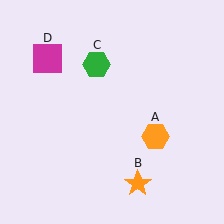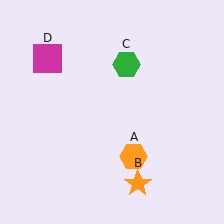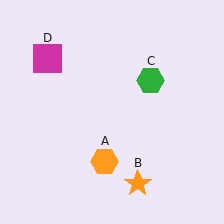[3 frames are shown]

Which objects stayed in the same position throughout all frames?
Orange star (object B) and magenta square (object D) remained stationary.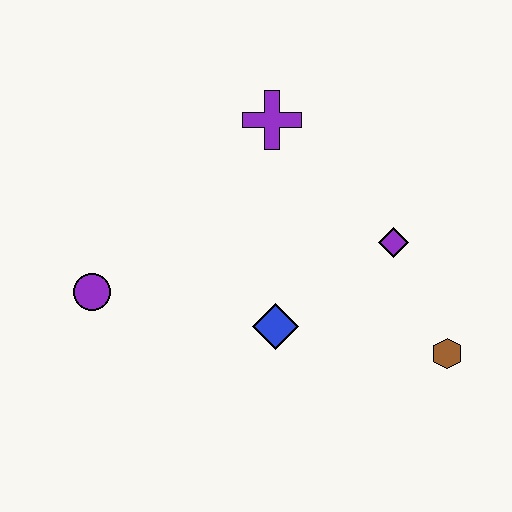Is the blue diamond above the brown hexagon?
Yes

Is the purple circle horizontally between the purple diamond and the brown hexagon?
No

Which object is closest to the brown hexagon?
The purple diamond is closest to the brown hexagon.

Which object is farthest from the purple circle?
The brown hexagon is farthest from the purple circle.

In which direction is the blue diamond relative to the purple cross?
The blue diamond is below the purple cross.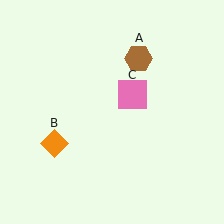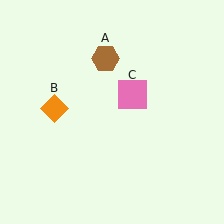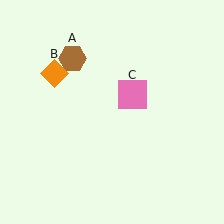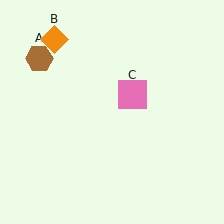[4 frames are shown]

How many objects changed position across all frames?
2 objects changed position: brown hexagon (object A), orange diamond (object B).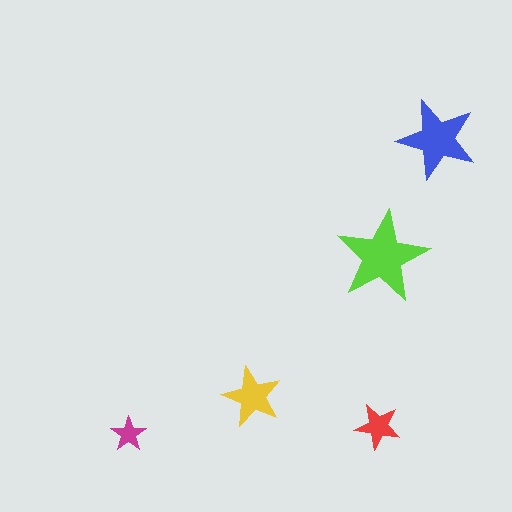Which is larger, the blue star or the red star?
The blue one.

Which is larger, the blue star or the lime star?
The lime one.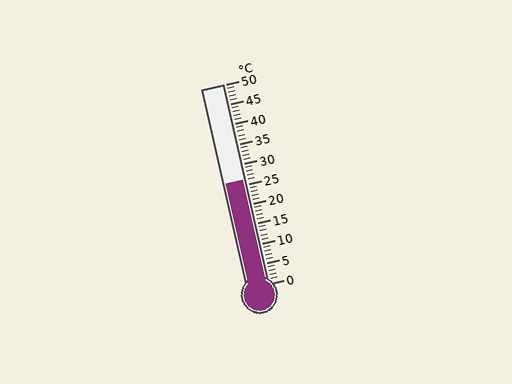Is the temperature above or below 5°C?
The temperature is above 5°C.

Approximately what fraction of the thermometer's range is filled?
The thermometer is filled to approximately 50% of its range.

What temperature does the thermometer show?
The thermometer shows approximately 26°C.